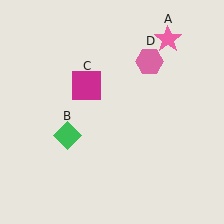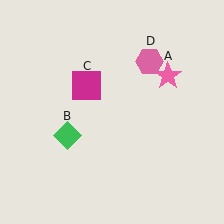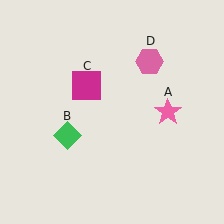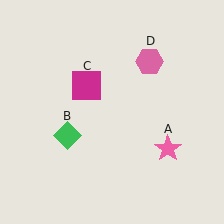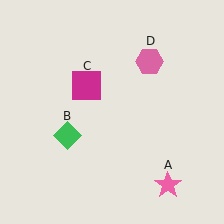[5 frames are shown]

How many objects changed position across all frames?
1 object changed position: pink star (object A).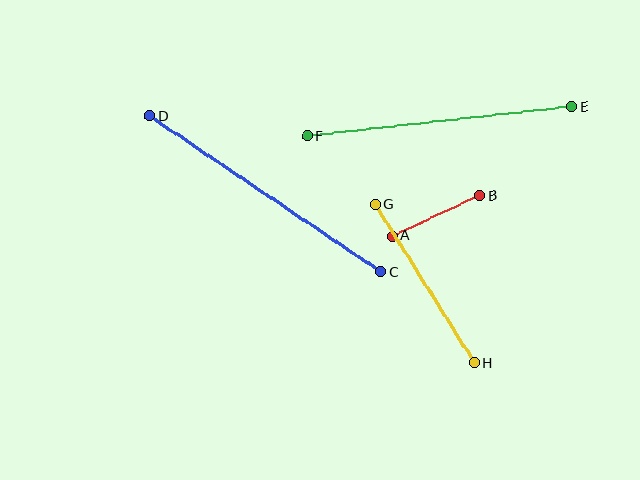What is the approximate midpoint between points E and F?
The midpoint is at approximately (439, 121) pixels.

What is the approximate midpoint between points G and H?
The midpoint is at approximately (425, 284) pixels.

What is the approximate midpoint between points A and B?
The midpoint is at approximately (436, 216) pixels.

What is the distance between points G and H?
The distance is approximately 187 pixels.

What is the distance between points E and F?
The distance is approximately 266 pixels.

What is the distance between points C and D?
The distance is approximately 279 pixels.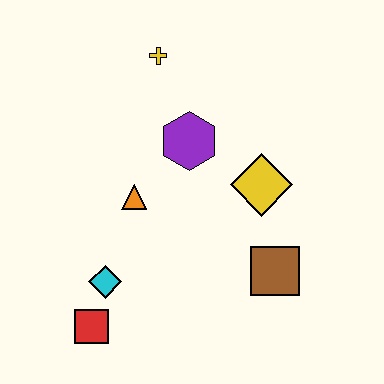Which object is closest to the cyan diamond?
The red square is closest to the cyan diamond.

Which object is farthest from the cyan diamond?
The yellow cross is farthest from the cyan diamond.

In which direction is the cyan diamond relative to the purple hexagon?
The cyan diamond is below the purple hexagon.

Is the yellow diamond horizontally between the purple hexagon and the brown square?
Yes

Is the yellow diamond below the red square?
No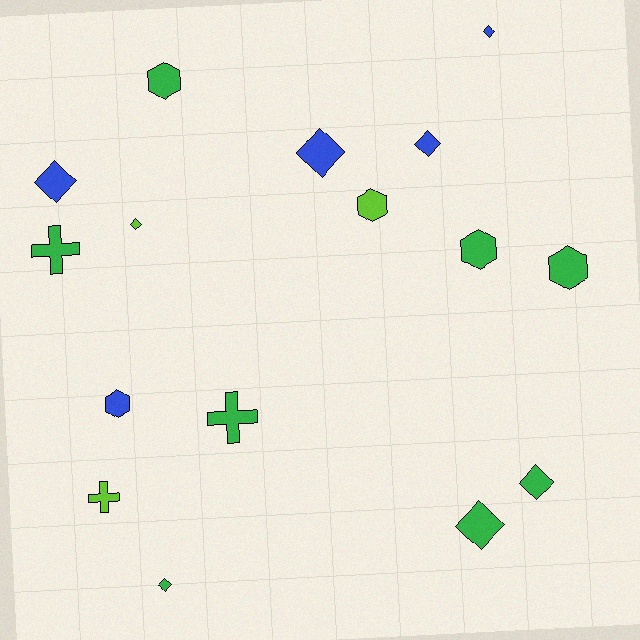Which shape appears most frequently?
Diamond, with 8 objects.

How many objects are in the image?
There are 16 objects.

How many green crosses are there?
There are 2 green crosses.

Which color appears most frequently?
Green, with 8 objects.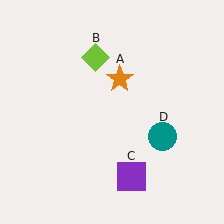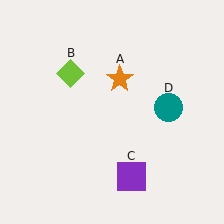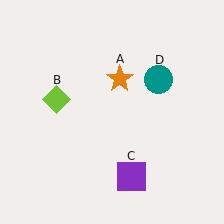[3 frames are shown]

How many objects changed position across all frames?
2 objects changed position: lime diamond (object B), teal circle (object D).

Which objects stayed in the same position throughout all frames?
Orange star (object A) and purple square (object C) remained stationary.